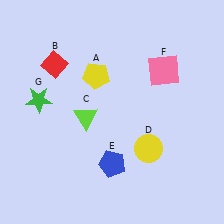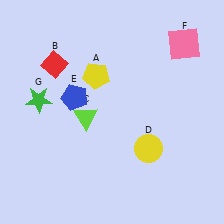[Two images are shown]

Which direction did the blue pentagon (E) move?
The blue pentagon (E) moved up.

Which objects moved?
The objects that moved are: the blue pentagon (E), the pink square (F).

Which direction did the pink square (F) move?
The pink square (F) moved up.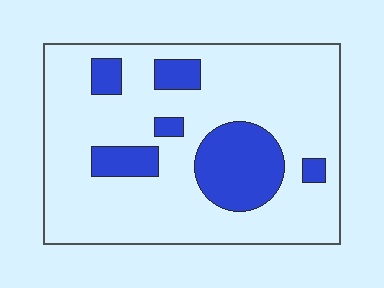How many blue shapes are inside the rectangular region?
6.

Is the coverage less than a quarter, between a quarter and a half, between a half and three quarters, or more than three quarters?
Less than a quarter.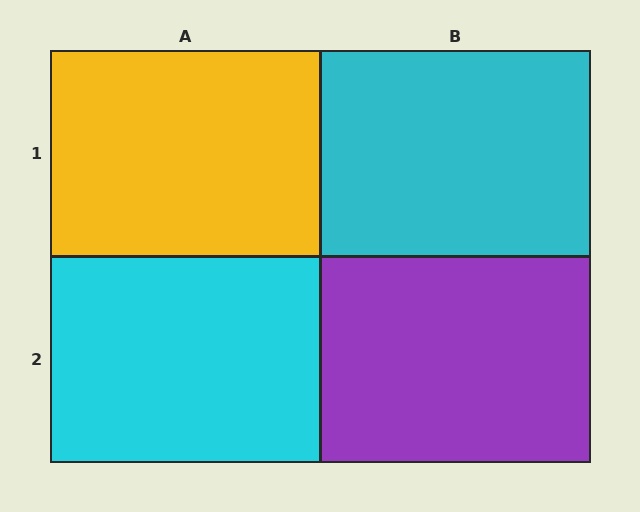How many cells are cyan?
2 cells are cyan.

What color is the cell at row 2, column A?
Cyan.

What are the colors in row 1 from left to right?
Yellow, cyan.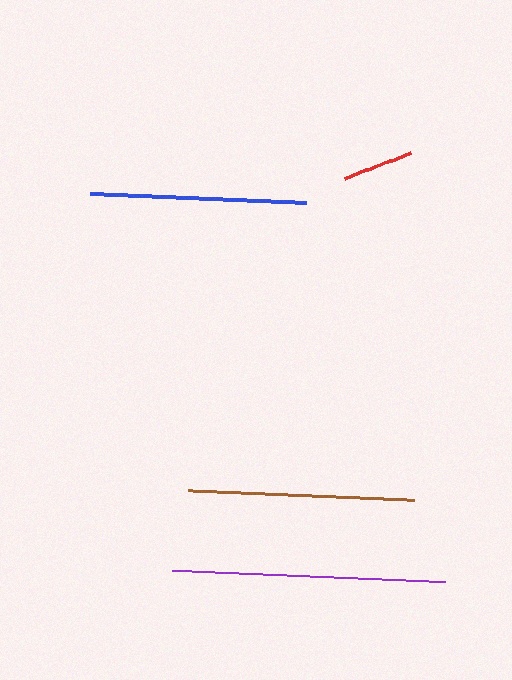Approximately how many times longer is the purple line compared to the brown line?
The purple line is approximately 1.2 times the length of the brown line.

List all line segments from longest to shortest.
From longest to shortest: purple, brown, blue, red.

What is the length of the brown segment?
The brown segment is approximately 226 pixels long.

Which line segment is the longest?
The purple line is the longest at approximately 273 pixels.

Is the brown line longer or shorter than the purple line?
The purple line is longer than the brown line.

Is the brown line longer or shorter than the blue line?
The brown line is longer than the blue line.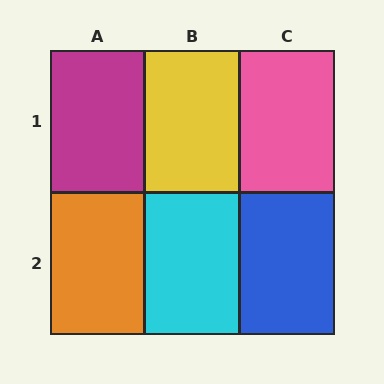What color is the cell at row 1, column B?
Yellow.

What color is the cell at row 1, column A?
Magenta.